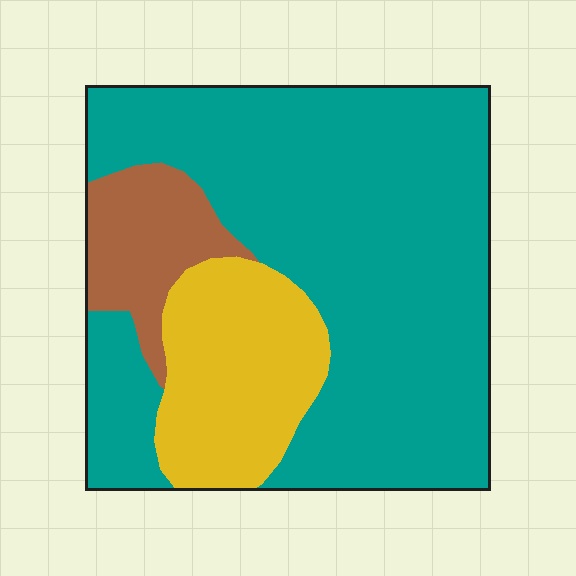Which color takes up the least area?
Brown, at roughly 10%.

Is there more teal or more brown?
Teal.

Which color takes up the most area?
Teal, at roughly 70%.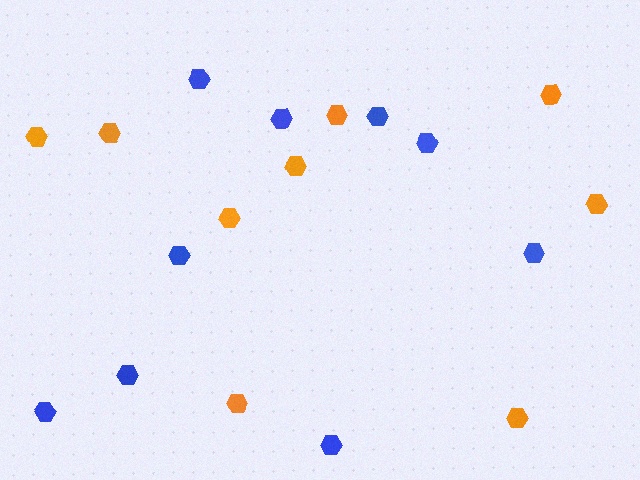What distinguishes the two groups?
There are 2 groups: one group of blue hexagons (9) and one group of orange hexagons (9).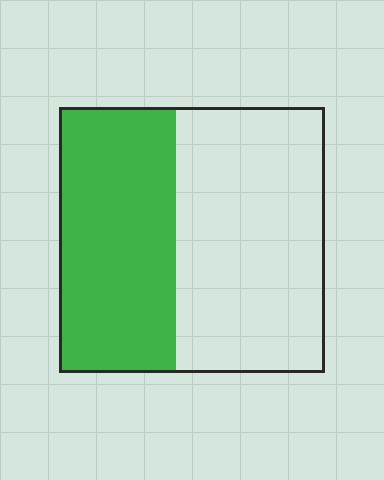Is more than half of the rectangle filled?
No.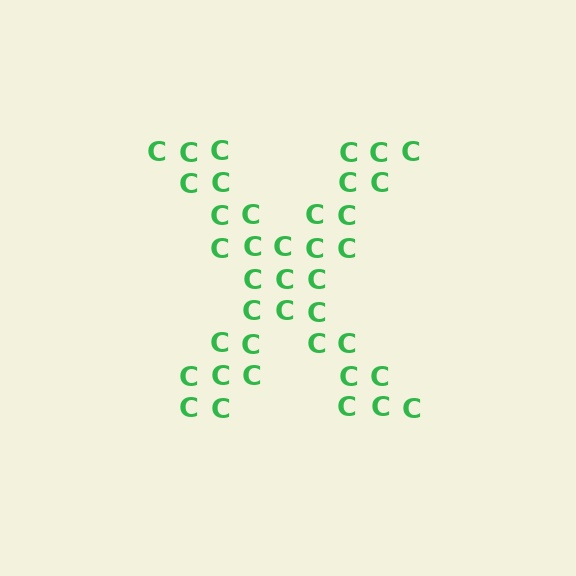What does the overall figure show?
The overall figure shows the letter X.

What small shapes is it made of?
It is made of small letter C's.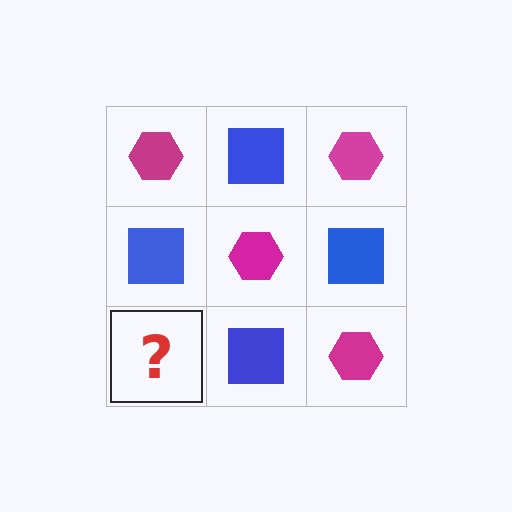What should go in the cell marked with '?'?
The missing cell should contain a magenta hexagon.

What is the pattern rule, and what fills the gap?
The rule is that it alternates magenta hexagon and blue square in a checkerboard pattern. The gap should be filled with a magenta hexagon.